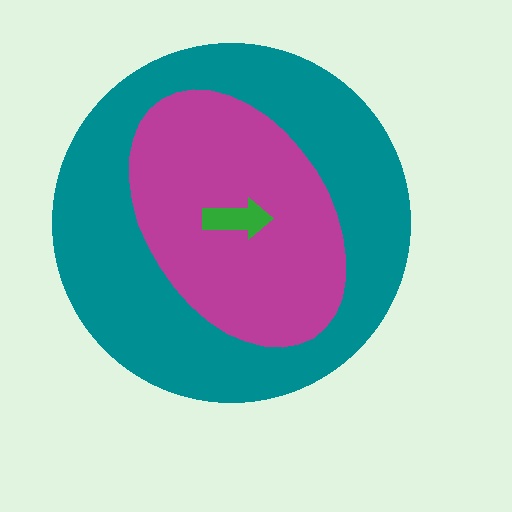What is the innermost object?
The green arrow.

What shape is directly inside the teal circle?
The magenta ellipse.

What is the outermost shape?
The teal circle.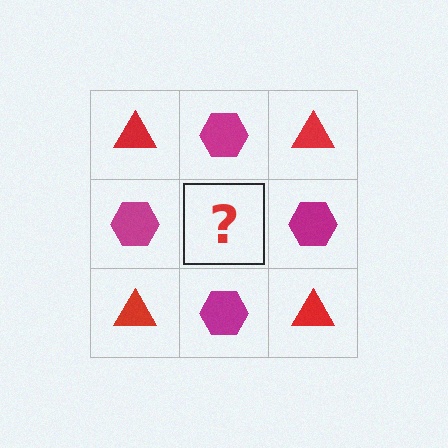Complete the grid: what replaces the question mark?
The question mark should be replaced with a red triangle.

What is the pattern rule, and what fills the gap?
The rule is that it alternates red triangle and magenta hexagon in a checkerboard pattern. The gap should be filled with a red triangle.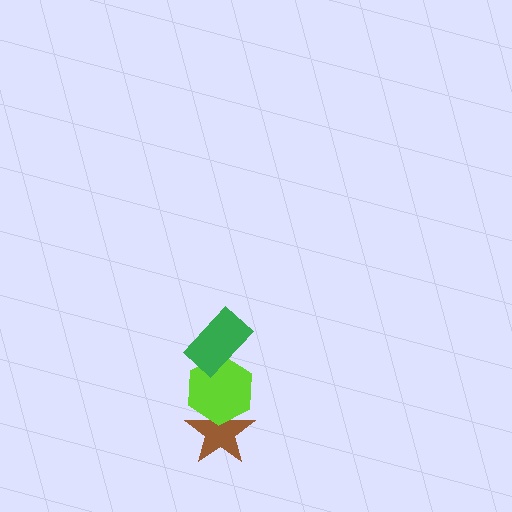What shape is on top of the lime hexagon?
The green rectangle is on top of the lime hexagon.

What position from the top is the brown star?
The brown star is 3rd from the top.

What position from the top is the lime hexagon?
The lime hexagon is 2nd from the top.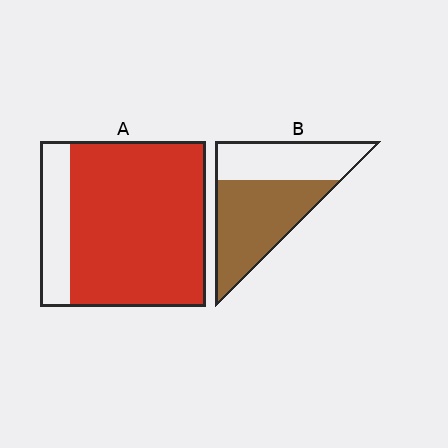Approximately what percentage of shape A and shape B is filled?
A is approximately 80% and B is approximately 60%.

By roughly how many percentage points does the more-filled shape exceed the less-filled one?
By roughly 25 percentage points (A over B).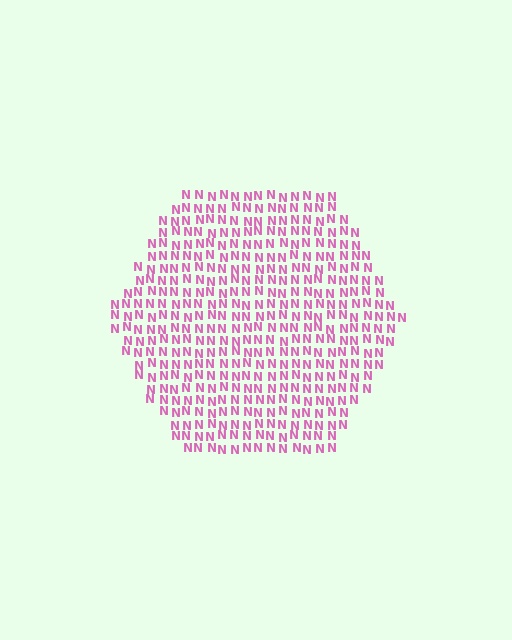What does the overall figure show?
The overall figure shows a hexagon.